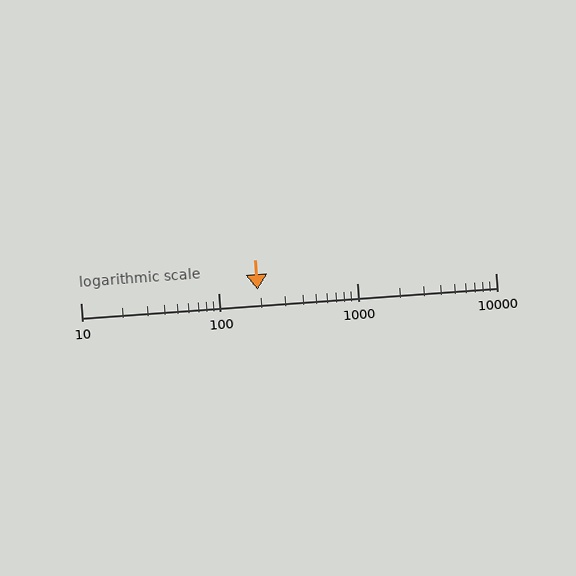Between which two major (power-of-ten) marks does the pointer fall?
The pointer is between 100 and 1000.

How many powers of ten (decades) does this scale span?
The scale spans 3 decades, from 10 to 10000.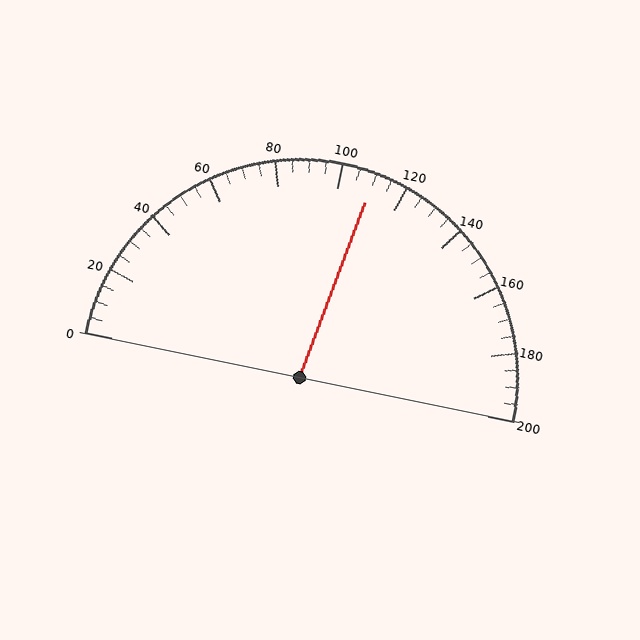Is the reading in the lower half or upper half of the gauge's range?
The reading is in the upper half of the range (0 to 200).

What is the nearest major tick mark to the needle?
The nearest major tick mark is 120.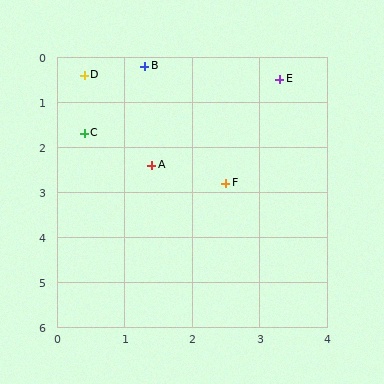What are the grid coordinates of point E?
Point E is at approximately (3.3, 0.5).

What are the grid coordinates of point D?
Point D is at approximately (0.4, 0.4).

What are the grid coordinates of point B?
Point B is at approximately (1.3, 0.2).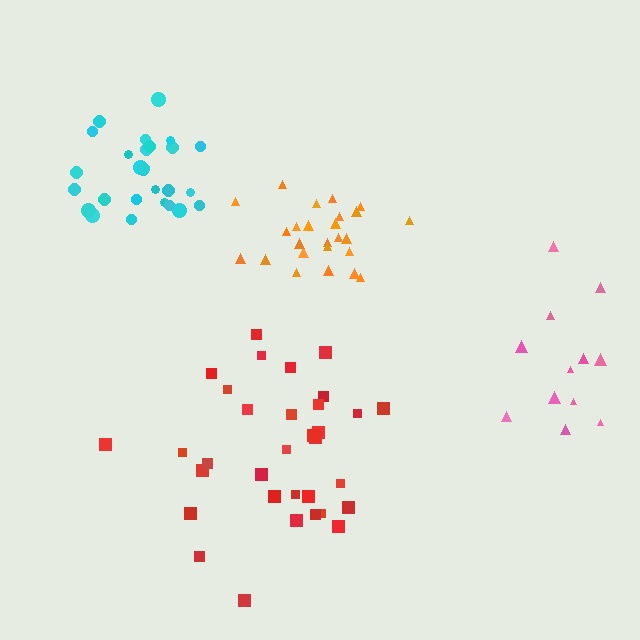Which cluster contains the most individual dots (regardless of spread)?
Red (33).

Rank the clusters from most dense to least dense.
orange, cyan, red, pink.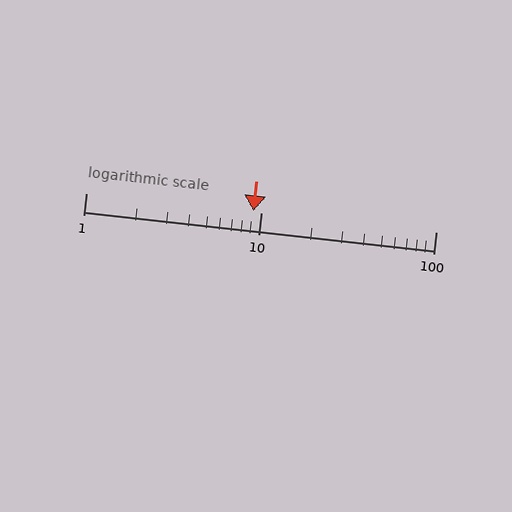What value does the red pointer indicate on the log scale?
The pointer indicates approximately 9.1.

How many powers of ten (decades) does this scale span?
The scale spans 2 decades, from 1 to 100.